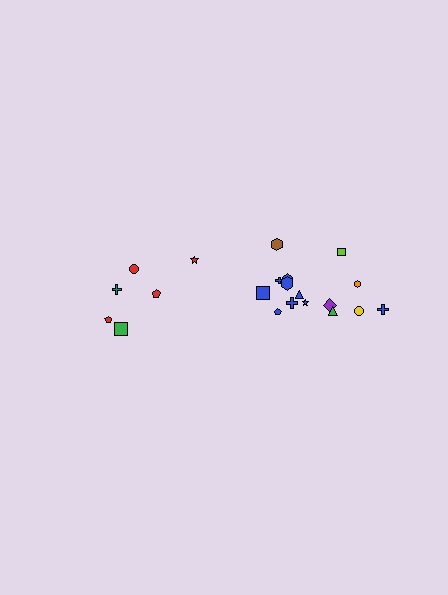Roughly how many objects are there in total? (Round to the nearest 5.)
Roughly 20 objects in total.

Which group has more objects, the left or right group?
The right group.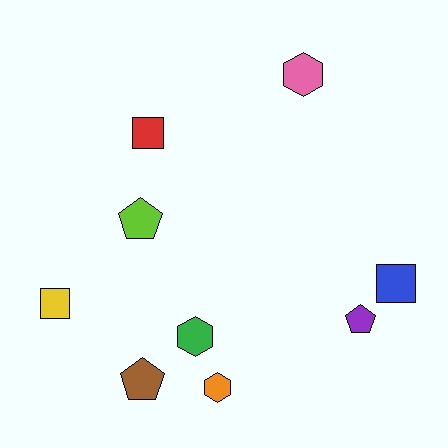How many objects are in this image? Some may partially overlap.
There are 9 objects.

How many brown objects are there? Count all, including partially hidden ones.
There is 1 brown object.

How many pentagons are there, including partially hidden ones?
There are 3 pentagons.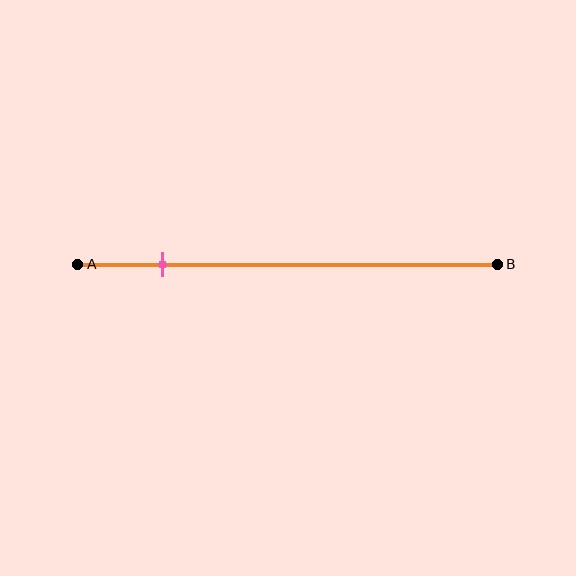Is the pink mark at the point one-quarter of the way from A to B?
No, the mark is at about 20% from A, not at the 25% one-quarter point.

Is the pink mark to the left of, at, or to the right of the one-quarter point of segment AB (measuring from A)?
The pink mark is to the left of the one-quarter point of segment AB.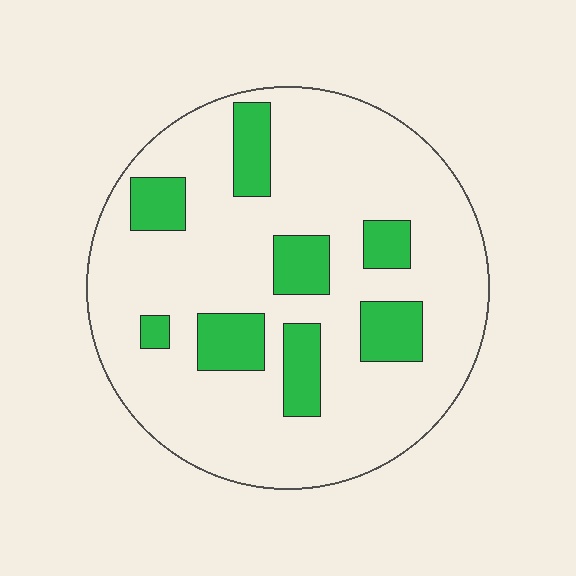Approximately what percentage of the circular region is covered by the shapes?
Approximately 20%.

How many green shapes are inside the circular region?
8.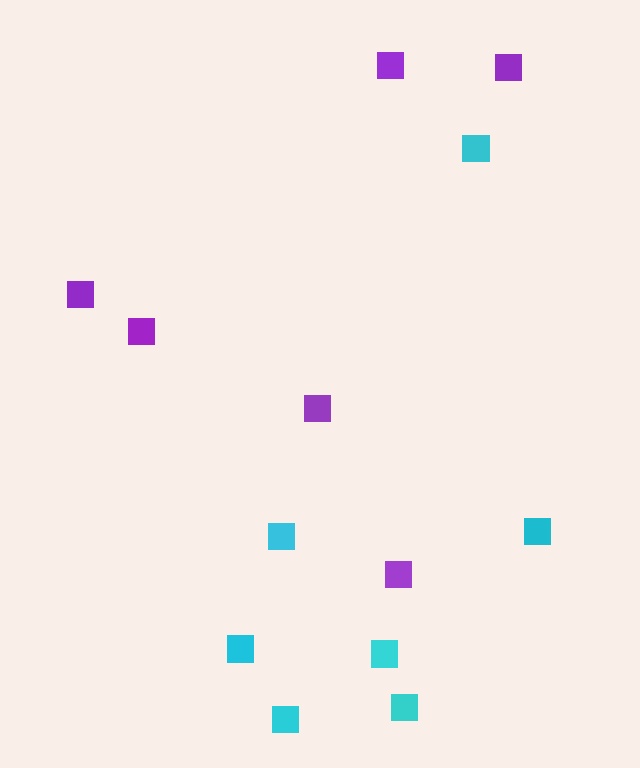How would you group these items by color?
There are 2 groups: one group of cyan squares (7) and one group of purple squares (6).